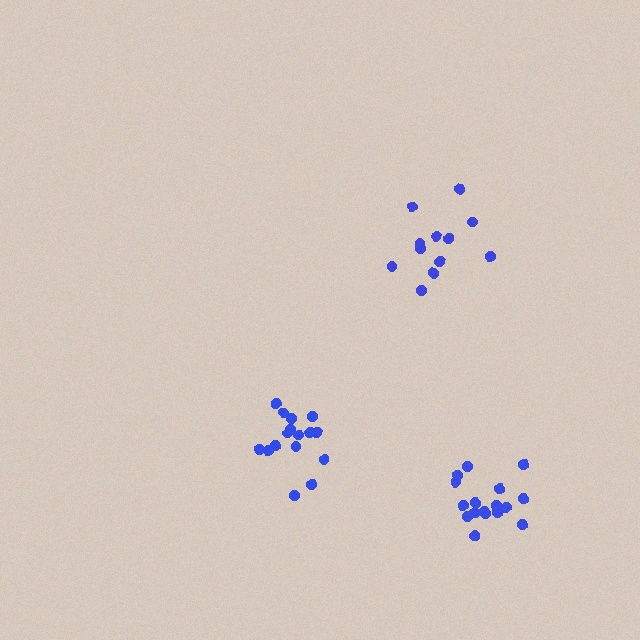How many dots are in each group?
Group 1: 12 dots, Group 2: 16 dots, Group 3: 17 dots (45 total).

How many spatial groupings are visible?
There are 3 spatial groupings.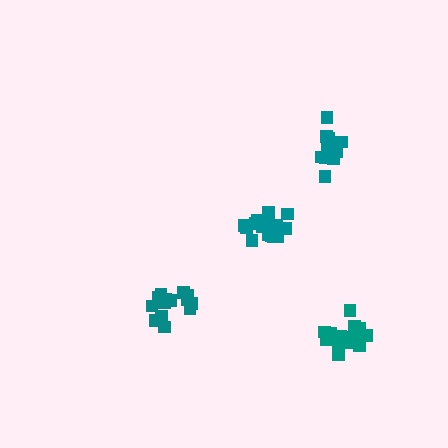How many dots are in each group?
Group 1: 16 dots, Group 2: 18 dots, Group 3: 14 dots, Group 4: 16 dots (64 total).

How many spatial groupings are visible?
There are 4 spatial groupings.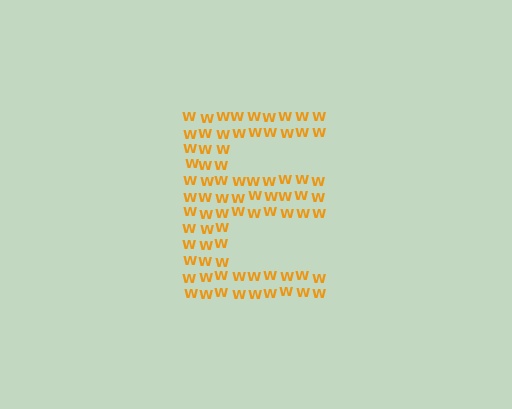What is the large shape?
The large shape is the letter E.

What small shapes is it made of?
It is made of small letter W's.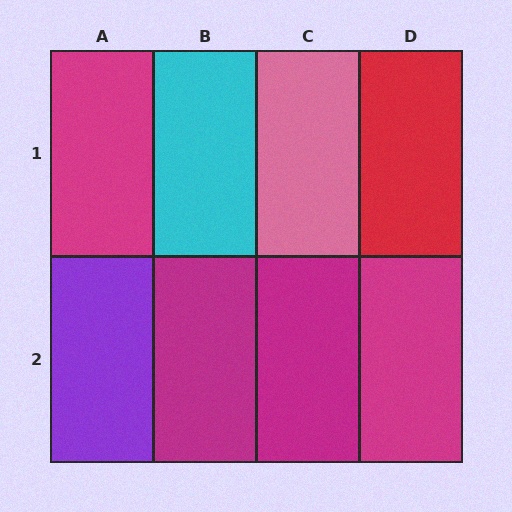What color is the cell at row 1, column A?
Magenta.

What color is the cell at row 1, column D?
Red.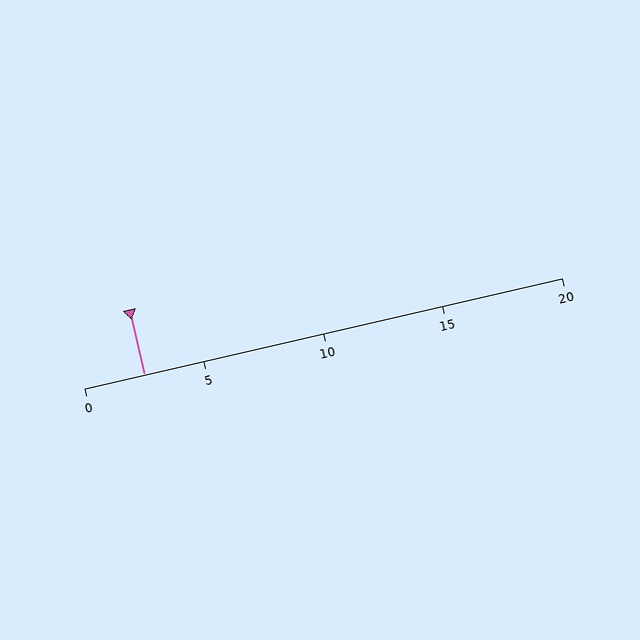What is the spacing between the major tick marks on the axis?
The major ticks are spaced 5 apart.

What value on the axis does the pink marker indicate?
The marker indicates approximately 2.5.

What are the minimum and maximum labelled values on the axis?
The axis runs from 0 to 20.